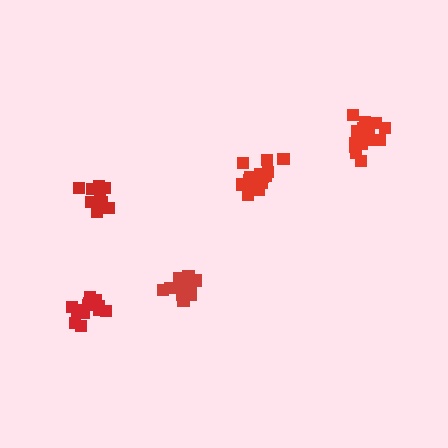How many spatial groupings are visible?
There are 5 spatial groupings.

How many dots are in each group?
Group 1: 18 dots, Group 2: 15 dots, Group 3: 16 dots, Group 4: 14 dots, Group 5: 13 dots (76 total).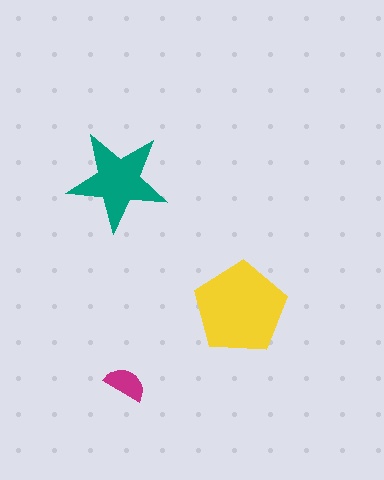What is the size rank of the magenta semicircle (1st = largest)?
3rd.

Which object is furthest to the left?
The teal star is leftmost.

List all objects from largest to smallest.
The yellow pentagon, the teal star, the magenta semicircle.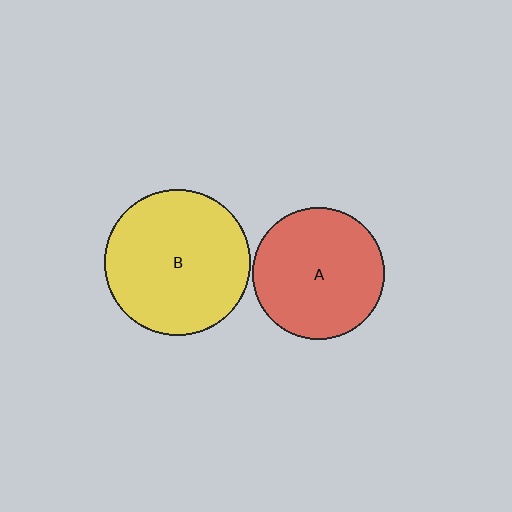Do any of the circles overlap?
No, none of the circles overlap.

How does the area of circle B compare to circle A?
Approximately 1.2 times.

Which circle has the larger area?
Circle B (yellow).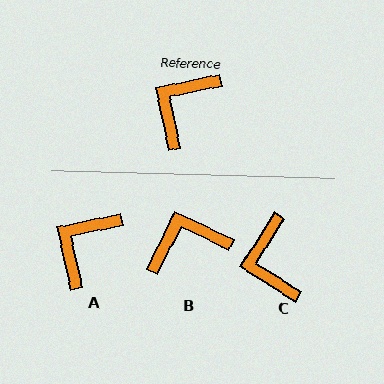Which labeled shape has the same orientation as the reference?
A.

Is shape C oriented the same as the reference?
No, it is off by about 46 degrees.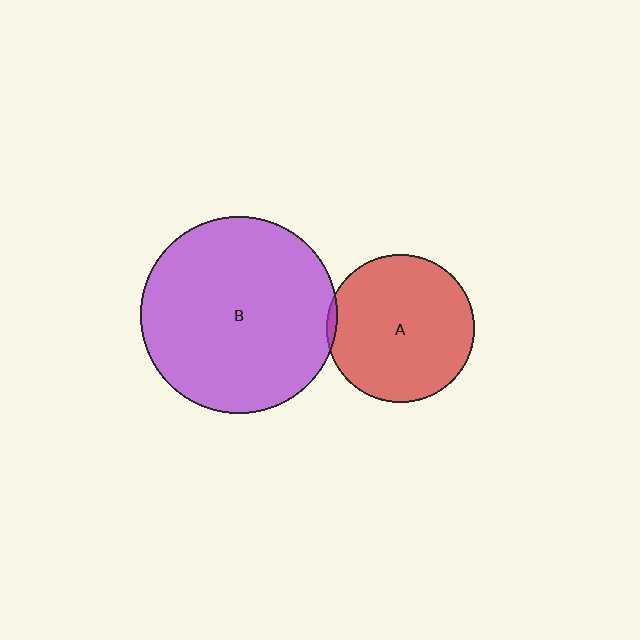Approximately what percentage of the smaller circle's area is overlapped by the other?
Approximately 5%.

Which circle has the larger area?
Circle B (purple).